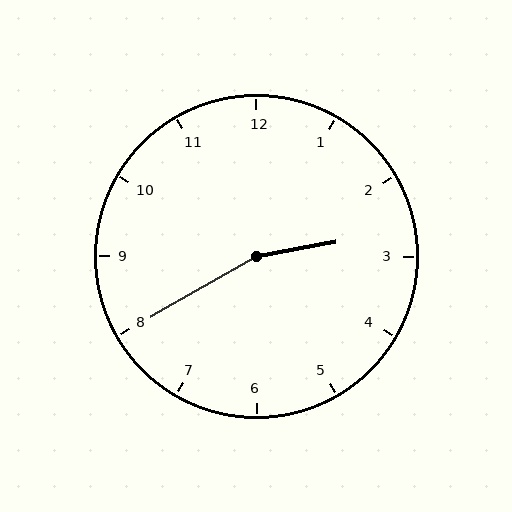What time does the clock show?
2:40.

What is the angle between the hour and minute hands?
Approximately 160 degrees.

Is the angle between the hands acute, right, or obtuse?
It is obtuse.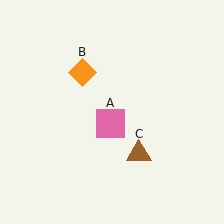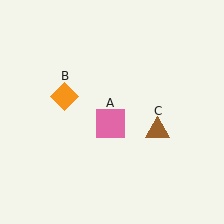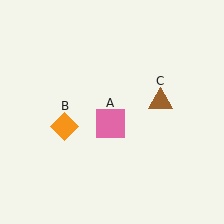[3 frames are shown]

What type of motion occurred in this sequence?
The orange diamond (object B), brown triangle (object C) rotated counterclockwise around the center of the scene.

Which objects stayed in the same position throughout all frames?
Pink square (object A) remained stationary.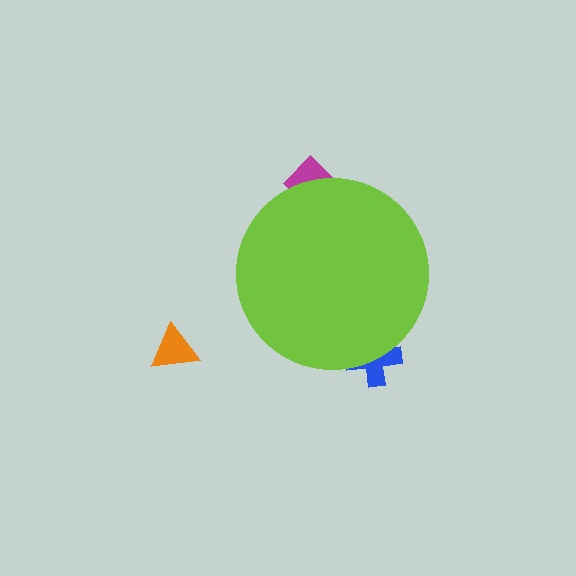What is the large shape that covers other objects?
A lime circle.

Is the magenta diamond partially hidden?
Yes, the magenta diamond is partially hidden behind the lime circle.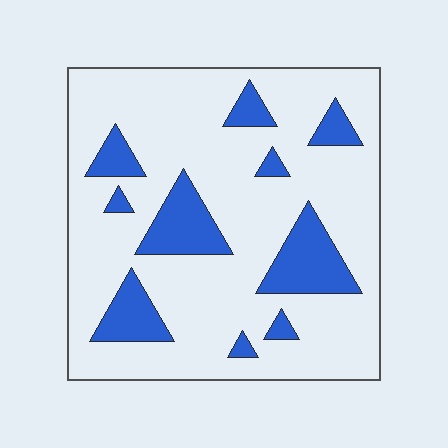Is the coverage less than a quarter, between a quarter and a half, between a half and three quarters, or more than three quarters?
Less than a quarter.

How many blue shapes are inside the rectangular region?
10.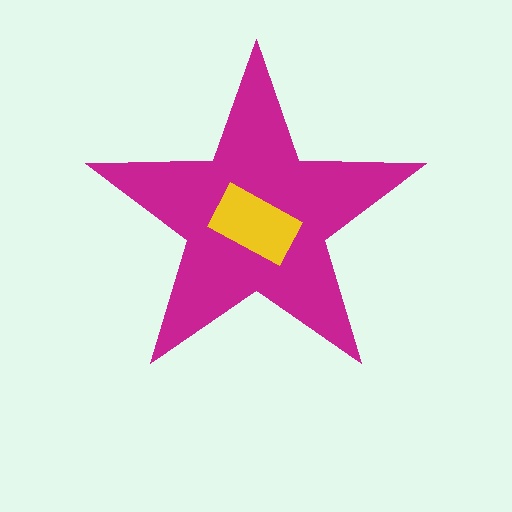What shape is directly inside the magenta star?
The yellow rectangle.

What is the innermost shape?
The yellow rectangle.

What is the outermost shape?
The magenta star.